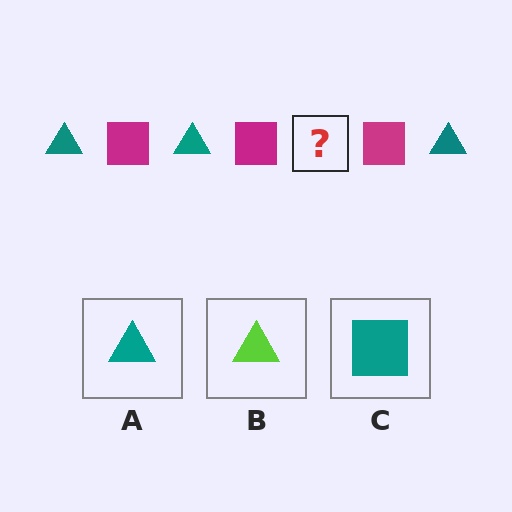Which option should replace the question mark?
Option A.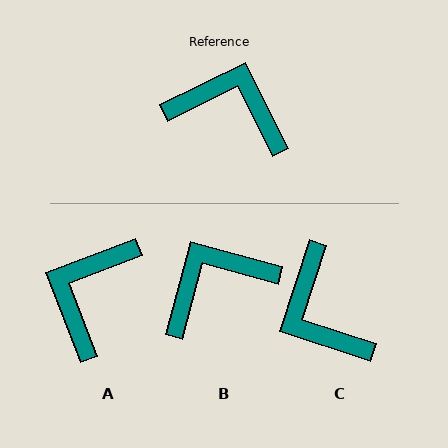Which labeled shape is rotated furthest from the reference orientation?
C, about 136 degrees away.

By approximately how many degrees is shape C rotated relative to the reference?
Approximately 136 degrees counter-clockwise.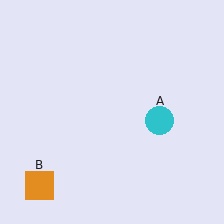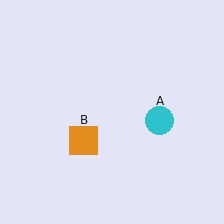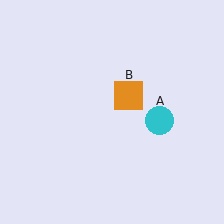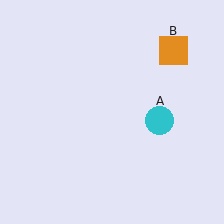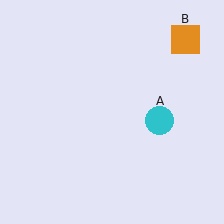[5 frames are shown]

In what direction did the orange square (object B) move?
The orange square (object B) moved up and to the right.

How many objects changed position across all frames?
1 object changed position: orange square (object B).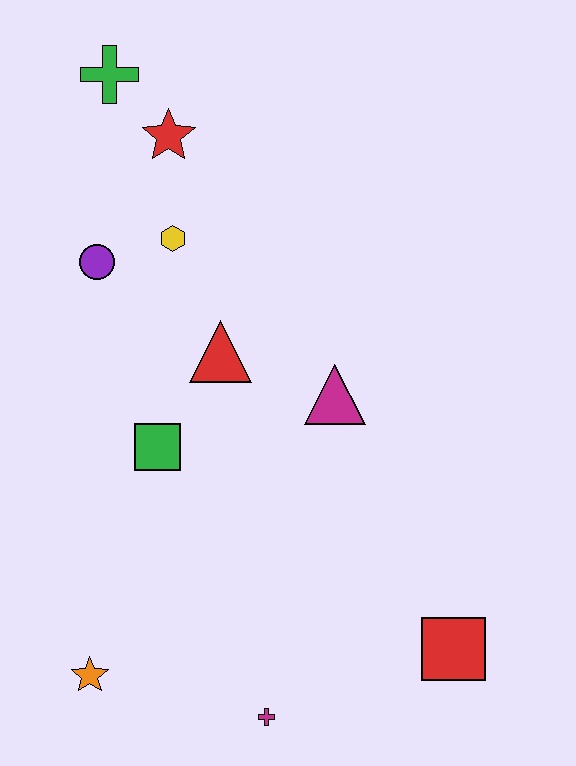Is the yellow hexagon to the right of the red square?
No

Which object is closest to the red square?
The magenta cross is closest to the red square.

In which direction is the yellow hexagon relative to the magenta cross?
The yellow hexagon is above the magenta cross.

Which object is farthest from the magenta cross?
The green cross is farthest from the magenta cross.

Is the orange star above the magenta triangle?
No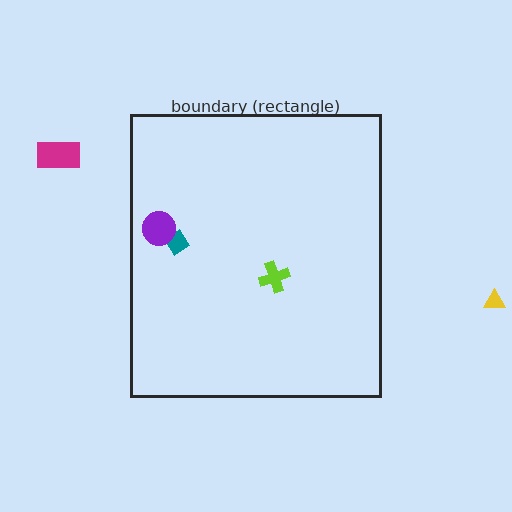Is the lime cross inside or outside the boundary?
Inside.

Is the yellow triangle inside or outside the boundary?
Outside.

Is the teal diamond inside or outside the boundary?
Inside.